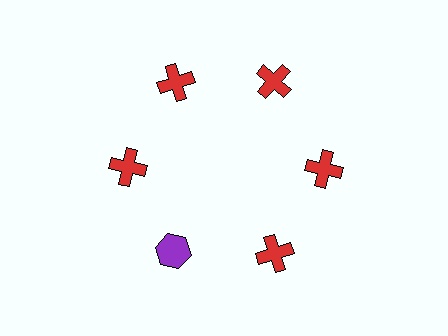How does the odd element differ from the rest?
It differs in both color (purple instead of red) and shape (hexagon instead of cross).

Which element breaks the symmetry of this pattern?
The purple hexagon at roughly the 7 o'clock position breaks the symmetry. All other shapes are red crosses.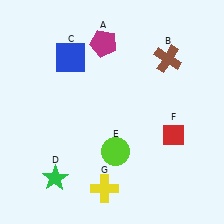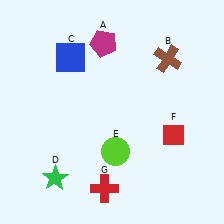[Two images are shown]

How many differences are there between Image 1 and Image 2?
There is 1 difference between the two images.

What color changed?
The cross (G) changed from yellow in Image 1 to red in Image 2.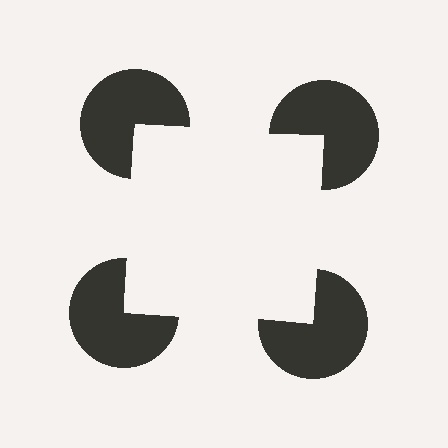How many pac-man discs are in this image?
There are 4 — one at each vertex of the illusory square.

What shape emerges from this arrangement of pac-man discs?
An illusory square — its edges are inferred from the aligned wedge cuts in the pac-man discs, not physically drawn.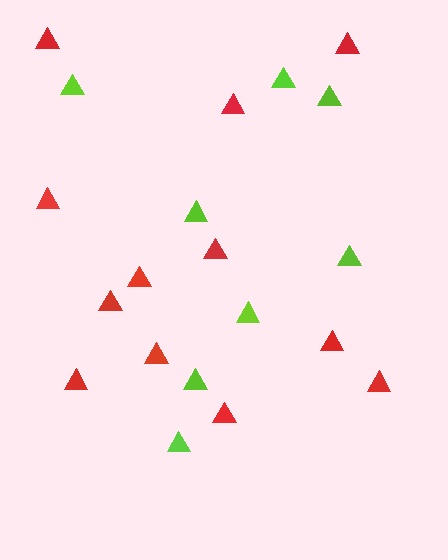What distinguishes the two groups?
There are 2 groups: one group of lime triangles (8) and one group of red triangles (12).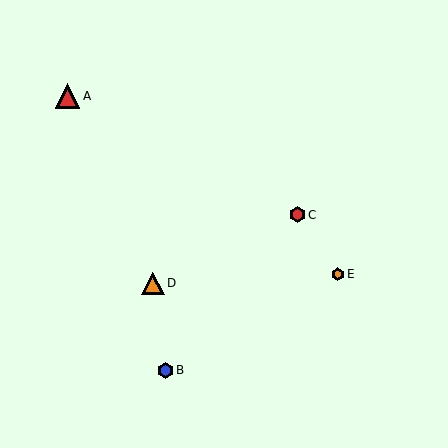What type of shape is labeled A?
Shape A is a red triangle.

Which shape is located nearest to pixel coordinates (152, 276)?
The orange triangle (labeled D) at (153, 283) is nearest to that location.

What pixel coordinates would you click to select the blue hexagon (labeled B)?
Click at (165, 370) to select the blue hexagon B.